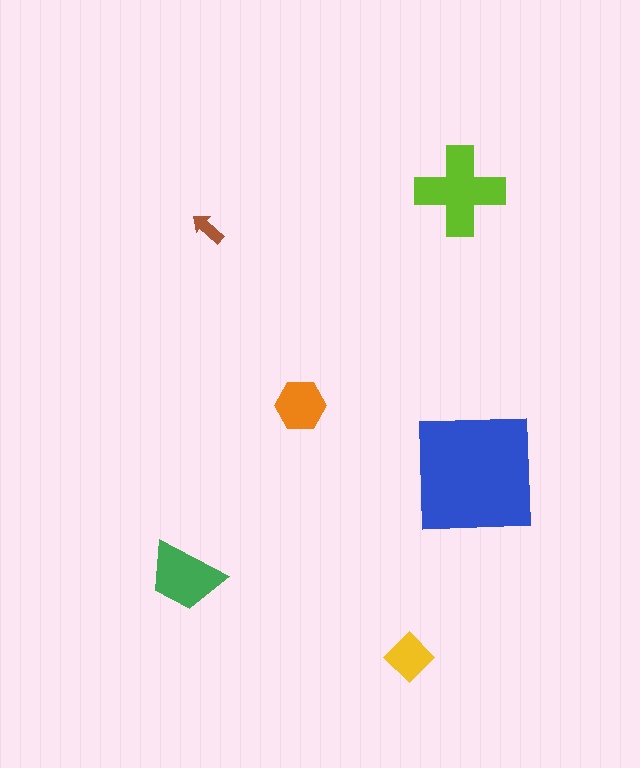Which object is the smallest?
The brown arrow.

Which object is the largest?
The blue square.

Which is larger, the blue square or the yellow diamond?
The blue square.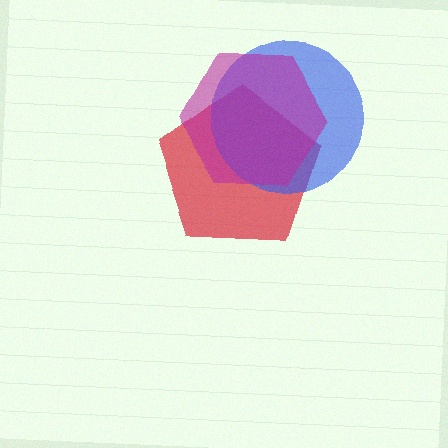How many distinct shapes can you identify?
There are 3 distinct shapes: a red pentagon, a blue circle, a magenta hexagon.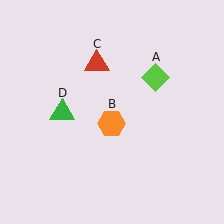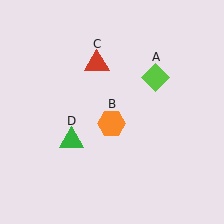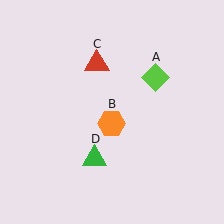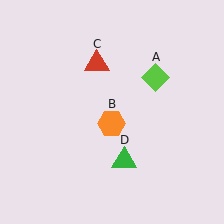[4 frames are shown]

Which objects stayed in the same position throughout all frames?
Lime diamond (object A) and orange hexagon (object B) and red triangle (object C) remained stationary.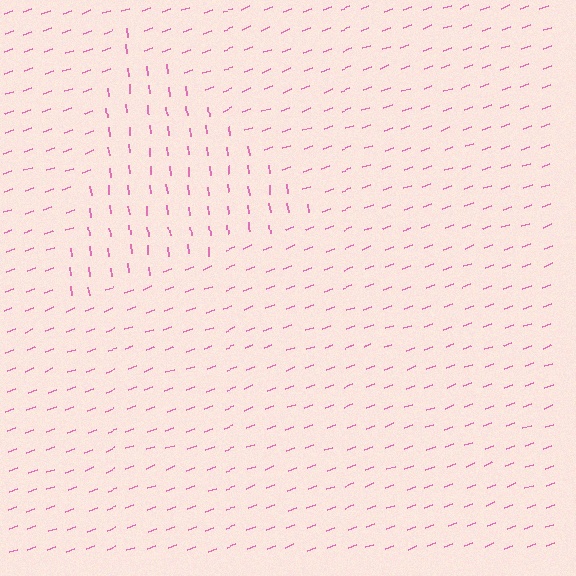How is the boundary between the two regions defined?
The boundary is defined purely by a change in line orientation (approximately 76 degrees difference). All lines are the same color and thickness.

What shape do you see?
I see a triangle.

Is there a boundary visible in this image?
Yes, there is a texture boundary formed by a change in line orientation.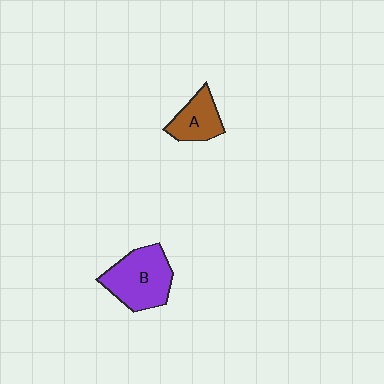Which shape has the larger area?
Shape B (purple).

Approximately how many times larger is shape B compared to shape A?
Approximately 1.7 times.